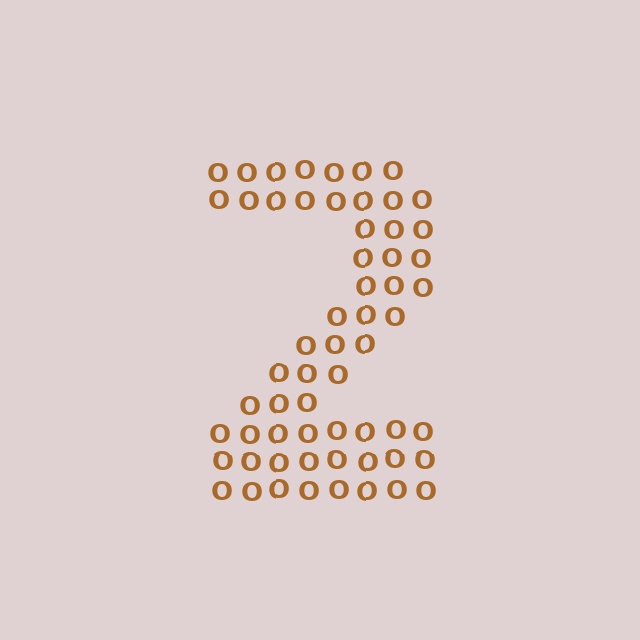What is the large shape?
The large shape is the digit 2.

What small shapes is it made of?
It is made of small letter O's.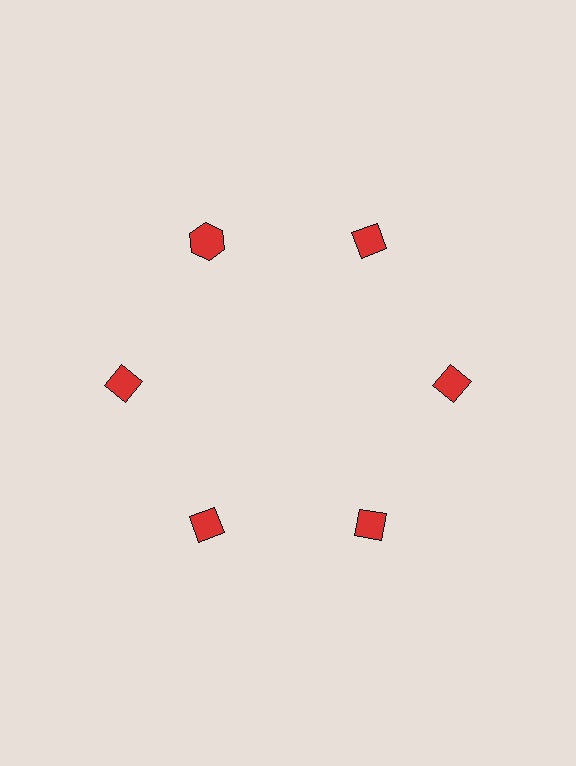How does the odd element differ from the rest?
It has a different shape: hexagon instead of diamond.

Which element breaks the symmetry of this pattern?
The red hexagon at roughly the 11 o'clock position breaks the symmetry. All other shapes are red diamonds.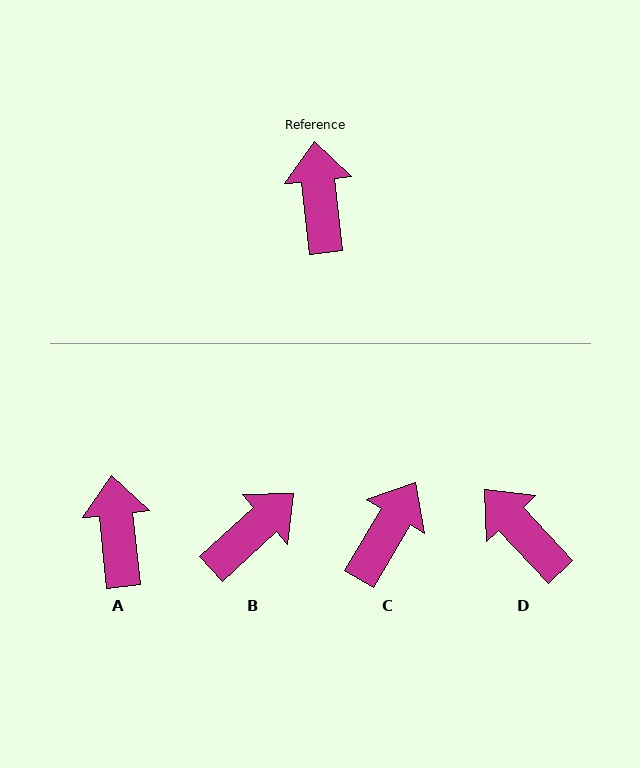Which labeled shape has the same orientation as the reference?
A.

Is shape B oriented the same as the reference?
No, it is off by about 53 degrees.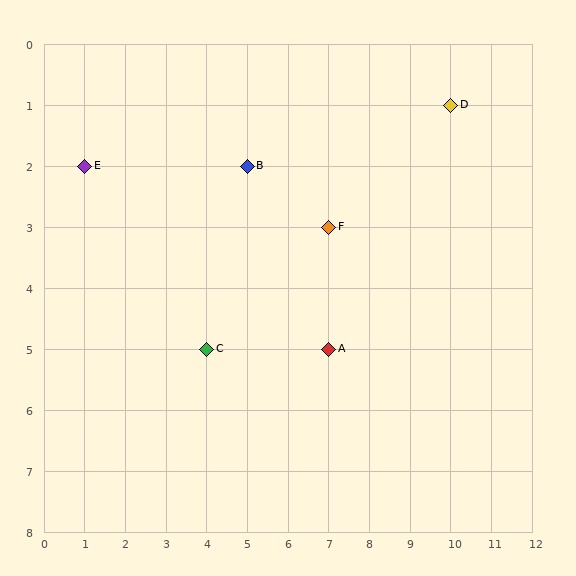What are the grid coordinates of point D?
Point D is at grid coordinates (10, 1).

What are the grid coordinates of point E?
Point E is at grid coordinates (1, 2).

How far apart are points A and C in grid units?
Points A and C are 3 columns apart.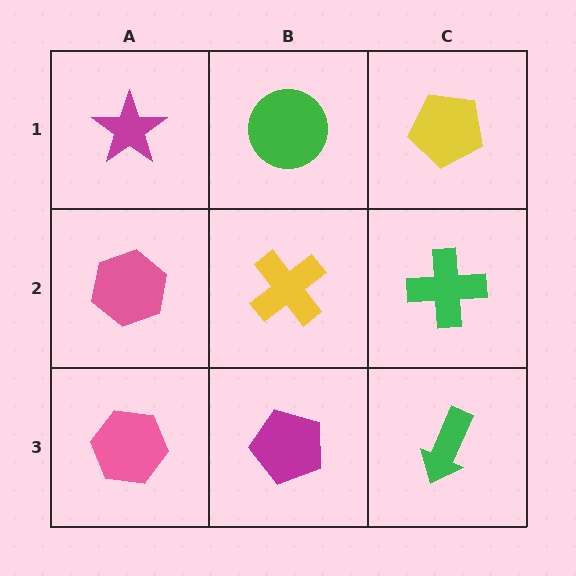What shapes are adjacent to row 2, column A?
A magenta star (row 1, column A), a pink hexagon (row 3, column A), a yellow cross (row 2, column B).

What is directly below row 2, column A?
A pink hexagon.